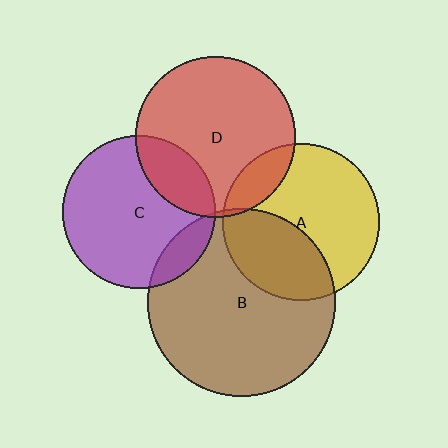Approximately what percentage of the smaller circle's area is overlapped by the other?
Approximately 20%.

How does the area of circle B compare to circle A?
Approximately 1.4 times.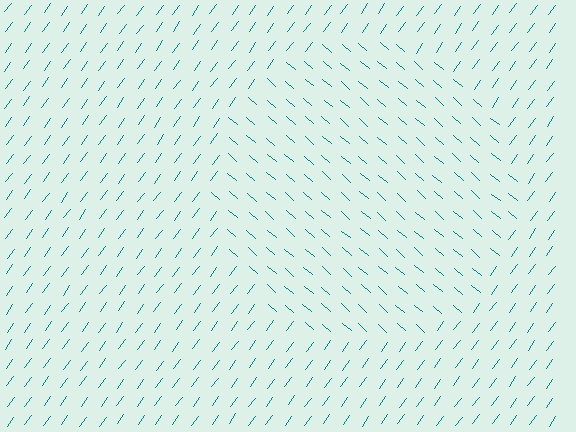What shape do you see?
I see a circle.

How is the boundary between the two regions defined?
The boundary is defined purely by a change in line orientation (approximately 85 degrees difference). All lines are the same color and thickness.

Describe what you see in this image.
The image is filled with small teal line segments. A circle region in the image has lines oriented differently from the surrounding lines, creating a visible texture boundary.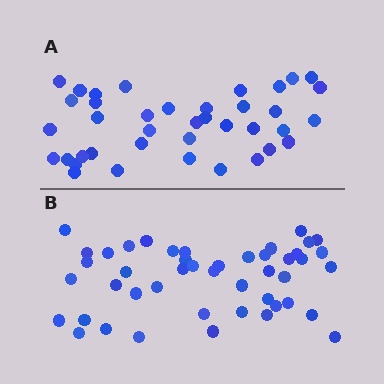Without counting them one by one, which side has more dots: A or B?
Region B (the bottom region) has more dots.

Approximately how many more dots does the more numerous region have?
Region B has roughly 8 or so more dots than region A.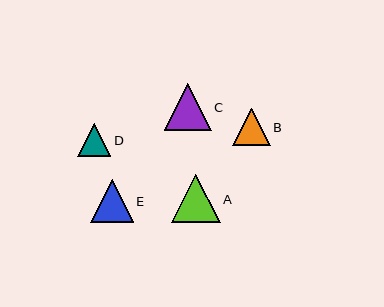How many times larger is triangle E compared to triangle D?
Triangle E is approximately 1.3 times the size of triangle D.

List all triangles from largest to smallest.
From largest to smallest: A, C, E, B, D.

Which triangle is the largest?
Triangle A is the largest with a size of approximately 48 pixels.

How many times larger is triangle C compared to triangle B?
Triangle C is approximately 1.3 times the size of triangle B.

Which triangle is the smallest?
Triangle D is the smallest with a size of approximately 33 pixels.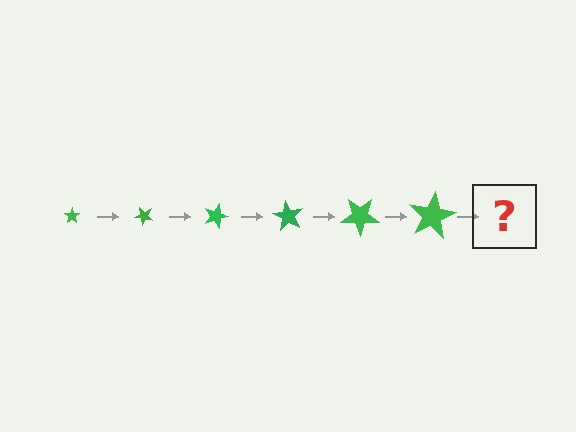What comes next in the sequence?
The next element should be a star, larger than the previous one and rotated 270 degrees from the start.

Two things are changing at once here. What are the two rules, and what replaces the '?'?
The two rules are that the star grows larger each step and it rotates 45 degrees each step. The '?' should be a star, larger than the previous one and rotated 270 degrees from the start.